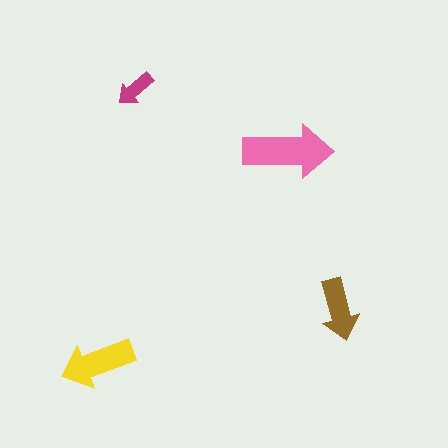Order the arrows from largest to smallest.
the pink one, the yellow one, the brown one, the magenta one.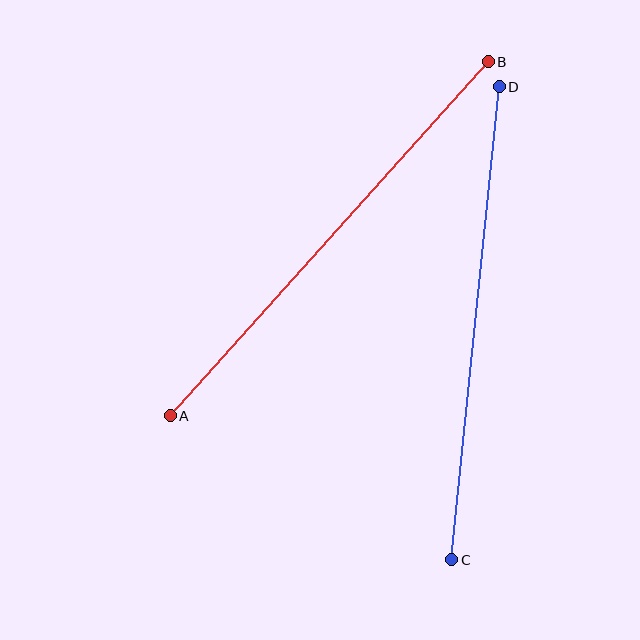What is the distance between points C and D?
The distance is approximately 475 pixels.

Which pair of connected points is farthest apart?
Points A and B are farthest apart.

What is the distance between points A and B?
The distance is approximately 476 pixels.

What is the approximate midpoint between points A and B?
The midpoint is at approximately (329, 239) pixels.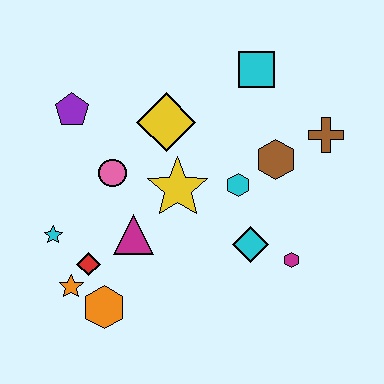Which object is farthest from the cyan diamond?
The purple pentagon is farthest from the cyan diamond.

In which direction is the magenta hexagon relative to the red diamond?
The magenta hexagon is to the right of the red diamond.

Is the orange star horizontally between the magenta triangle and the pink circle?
No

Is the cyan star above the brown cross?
No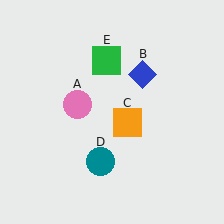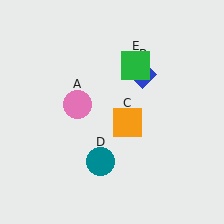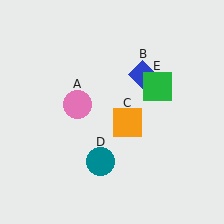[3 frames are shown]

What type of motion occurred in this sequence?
The green square (object E) rotated clockwise around the center of the scene.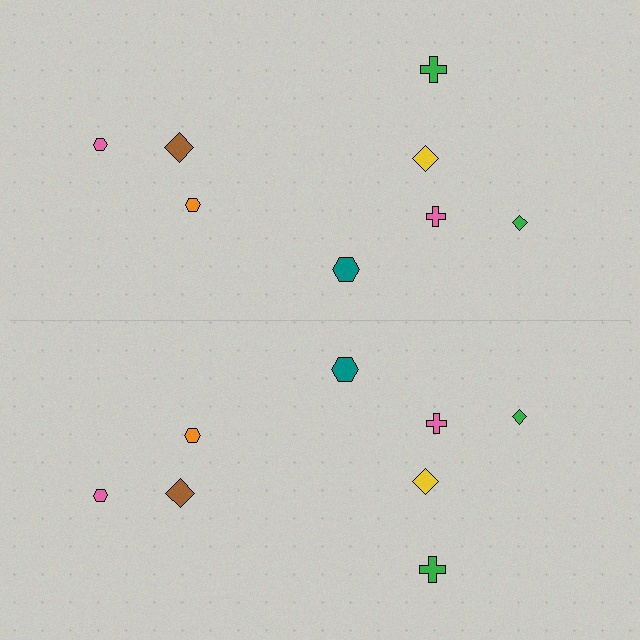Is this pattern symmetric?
Yes, this pattern has bilateral (reflection) symmetry.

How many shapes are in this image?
There are 16 shapes in this image.